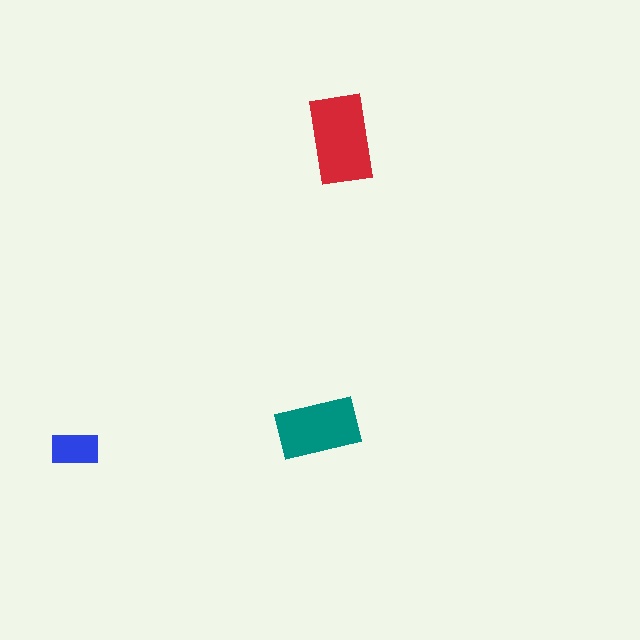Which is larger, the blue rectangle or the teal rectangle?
The teal one.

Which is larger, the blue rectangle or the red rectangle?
The red one.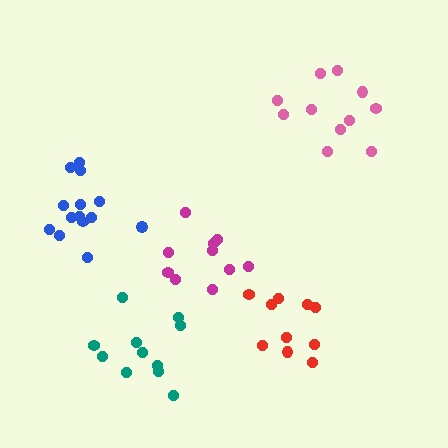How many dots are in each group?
Group 1: 10 dots, Group 2: 14 dots, Group 3: 11 dots, Group 4: 10 dots, Group 5: 11 dots (56 total).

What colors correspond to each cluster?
The clusters are colored: magenta, blue, teal, red, pink.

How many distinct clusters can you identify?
There are 5 distinct clusters.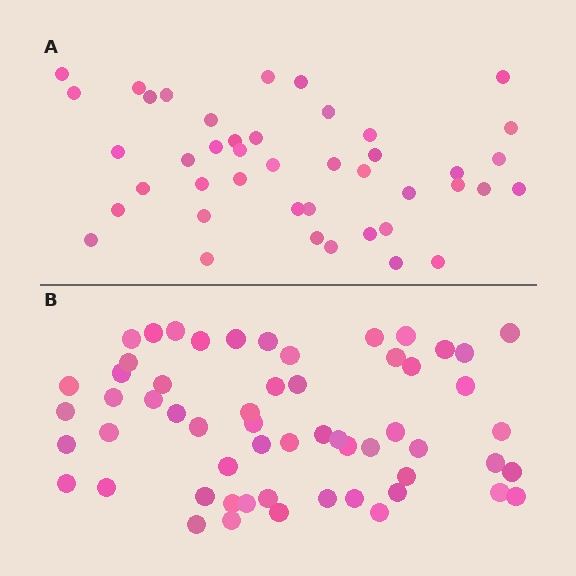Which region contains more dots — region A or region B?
Region B (the bottom region) has more dots.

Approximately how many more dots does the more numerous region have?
Region B has approximately 15 more dots than region A.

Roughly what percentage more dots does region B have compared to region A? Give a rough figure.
About 35% more.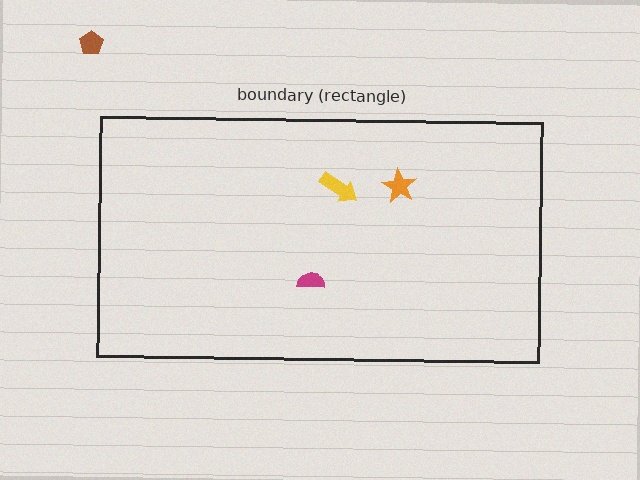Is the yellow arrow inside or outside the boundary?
Inside.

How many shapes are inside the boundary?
3 inside, 1 outside.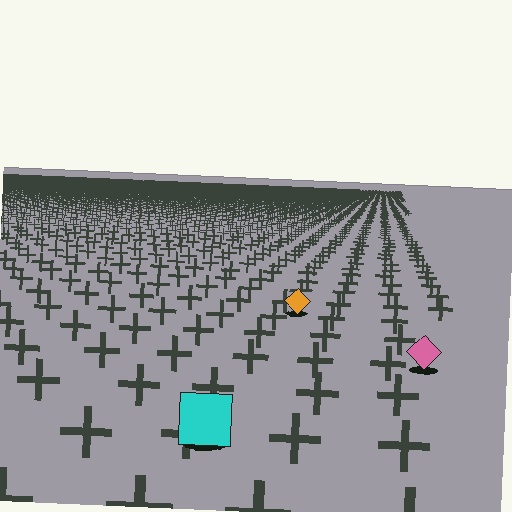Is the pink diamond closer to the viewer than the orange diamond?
Yes. The pink diamond is closer — you can tell from the texture gradient: the ground texture is coarser near it.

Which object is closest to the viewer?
The cyan square is closest. The texture marks near it are larger and more spread out.